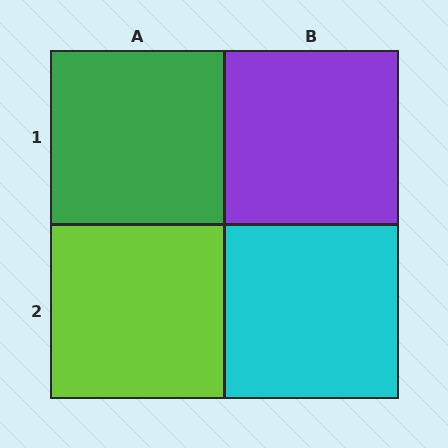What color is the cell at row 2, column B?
Cyan.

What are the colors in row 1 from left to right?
Green, purple.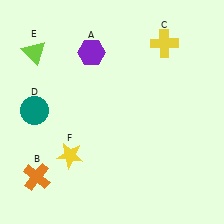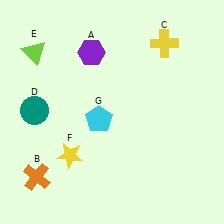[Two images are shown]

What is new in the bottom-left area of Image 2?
A cyan pentagon (G) was added in the bottom-left area of Image 2.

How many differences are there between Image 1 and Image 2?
There is 1 difference between the two images.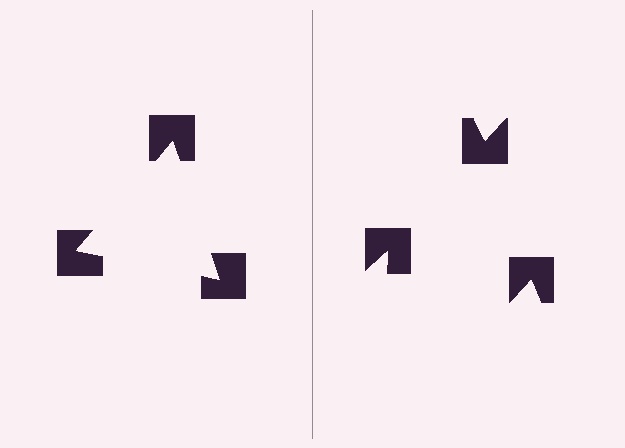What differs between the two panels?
The notched squares are positioned identically on both sides; only the wedge orientations differ. On the left they align to a triangle; on the right they are misaligned.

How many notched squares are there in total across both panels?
6 — 3 on each side.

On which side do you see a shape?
An illusory triangle appears on the left side. On the right side the wedge cuts are rotated, so no coherent shape forms.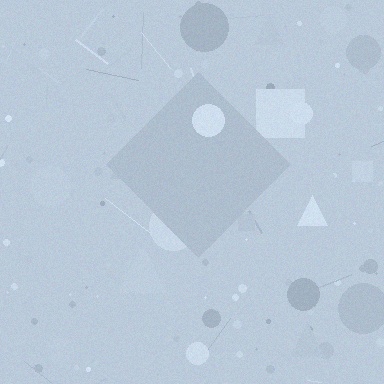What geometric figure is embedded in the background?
A diamond is embedded in the background.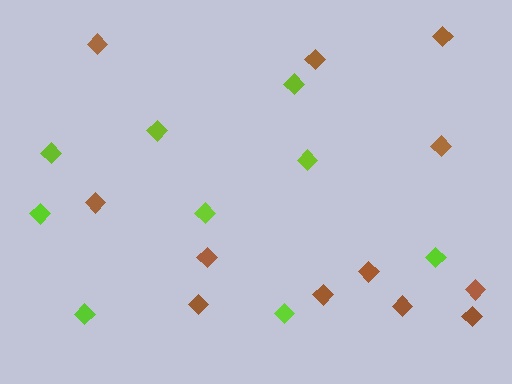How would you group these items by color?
There are 2 groups: one group of brown diamonds (12) and one group of lime diamonds (9).